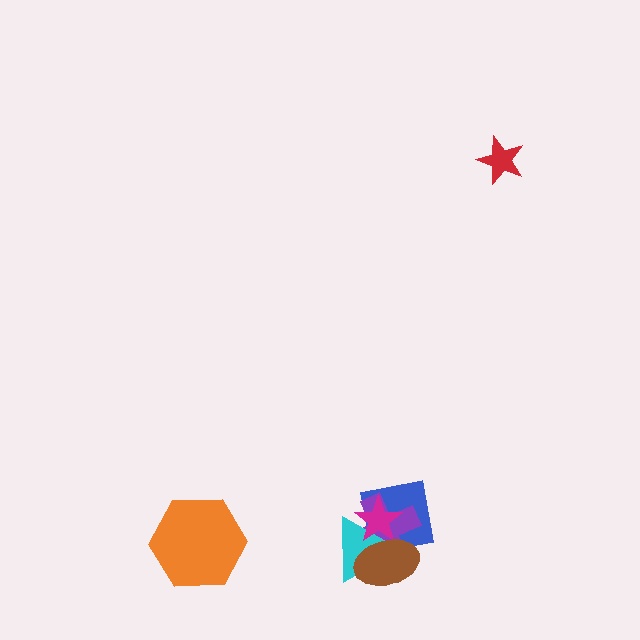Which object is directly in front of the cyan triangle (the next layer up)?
The magenta star is directly in front of the cyan triangle.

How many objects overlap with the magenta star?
4 objects overlap with the magenta star.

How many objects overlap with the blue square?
4 objects overlap with the blue square.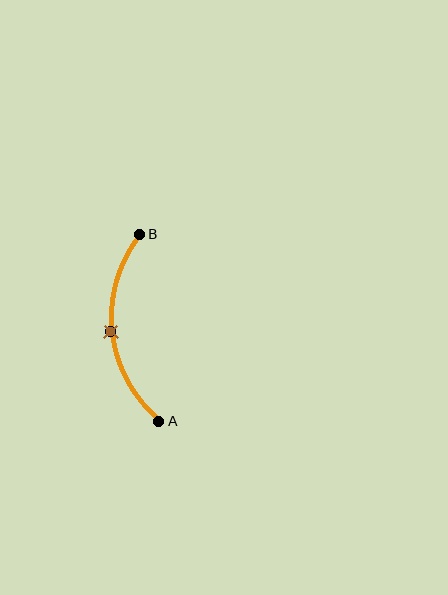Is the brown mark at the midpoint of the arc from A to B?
Yes. The brown mark lies on the arc at equal arc-length from both A and B — it is the arc midpoint.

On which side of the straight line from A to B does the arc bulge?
The arc bulges to the left of the straight line connecting A and B.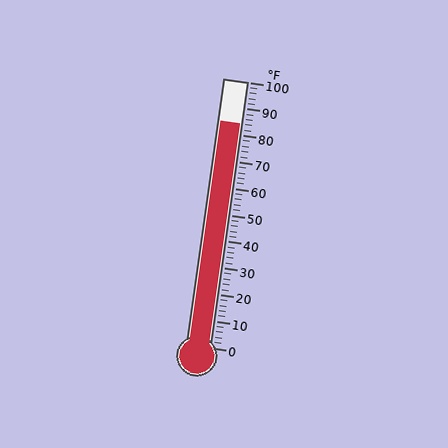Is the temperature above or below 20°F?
The temperature is above 20°F.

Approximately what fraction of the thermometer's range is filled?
The thermometer is filled to approximately 85% of its range.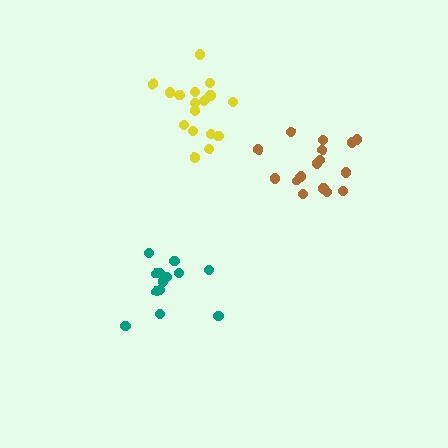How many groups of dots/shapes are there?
There are 3 groups.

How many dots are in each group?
Group 1: 13 dots, Group 2: 18 dots, Group 3: 17 dots (48 total).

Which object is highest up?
The yellow cluster is topmost.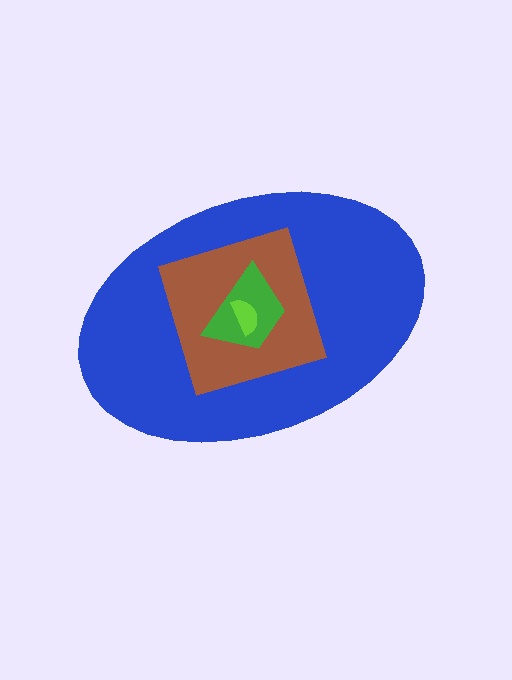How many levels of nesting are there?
4.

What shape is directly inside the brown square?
The green trapezoid.